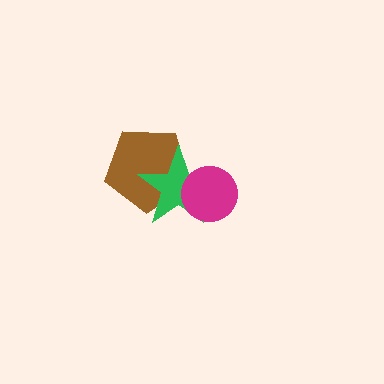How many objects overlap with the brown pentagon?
1 object overlaps with the brown pentagon.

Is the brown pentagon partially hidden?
Yes, it is partially covered by another shape.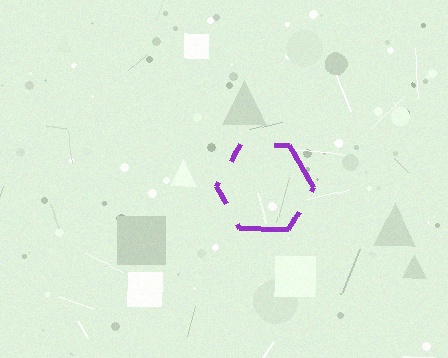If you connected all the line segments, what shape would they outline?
They would outline a hexagon.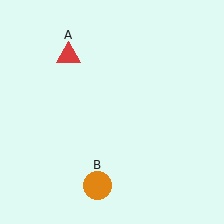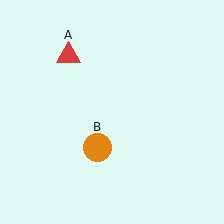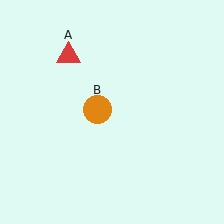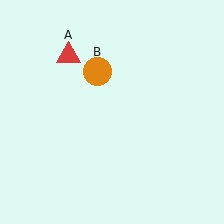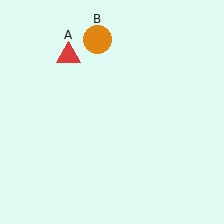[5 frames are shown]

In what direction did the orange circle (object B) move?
The orange circle (object B) moved up.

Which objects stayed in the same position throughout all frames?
Red triangle (object A) remained stationary.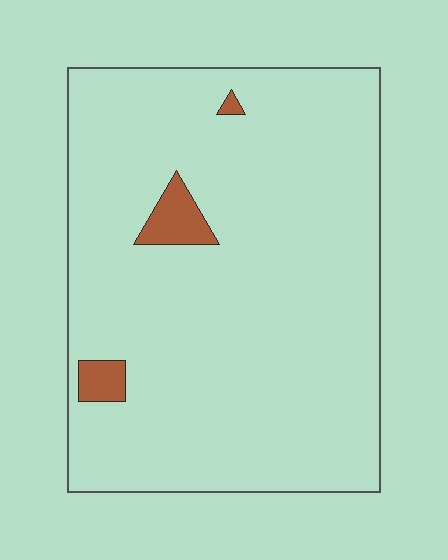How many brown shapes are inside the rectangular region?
3.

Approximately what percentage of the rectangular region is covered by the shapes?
Approximately 5%.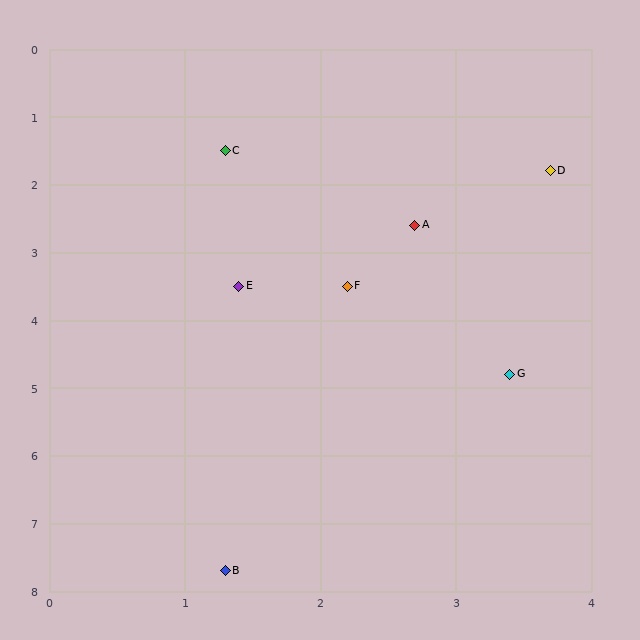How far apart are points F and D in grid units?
Points F and D are about 2.3 grid units apart.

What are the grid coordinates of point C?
Point C is at approximately (1.3, 1.5).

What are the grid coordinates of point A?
Point A is at approximately (2.7, 2.6).